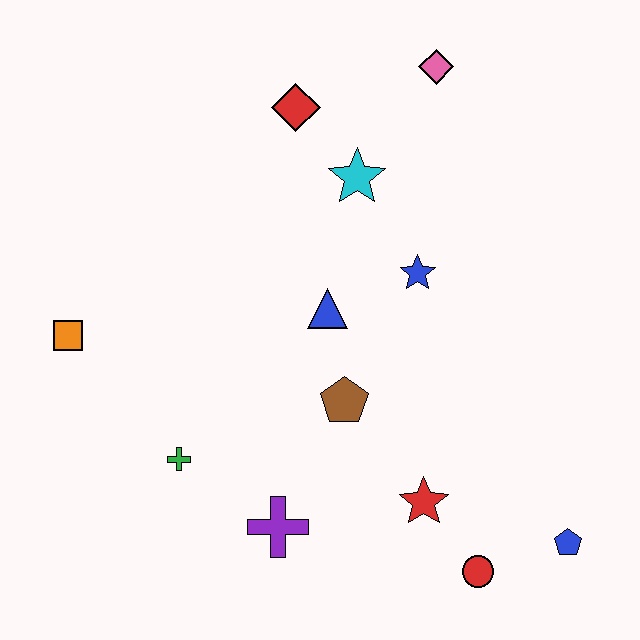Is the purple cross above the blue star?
No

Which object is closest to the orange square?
The green cross is closest to the orange square.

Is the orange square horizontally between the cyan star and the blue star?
No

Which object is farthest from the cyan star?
The blue pentagon is farthest from the cyan star.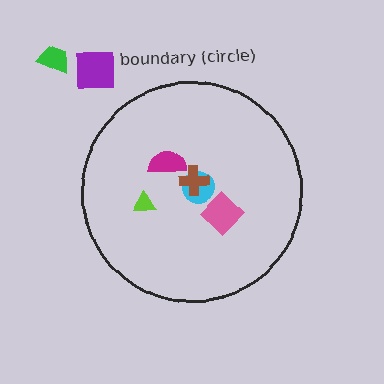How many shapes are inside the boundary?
5 inside, 2 outside.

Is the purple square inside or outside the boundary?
Outside.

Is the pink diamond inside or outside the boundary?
Inside.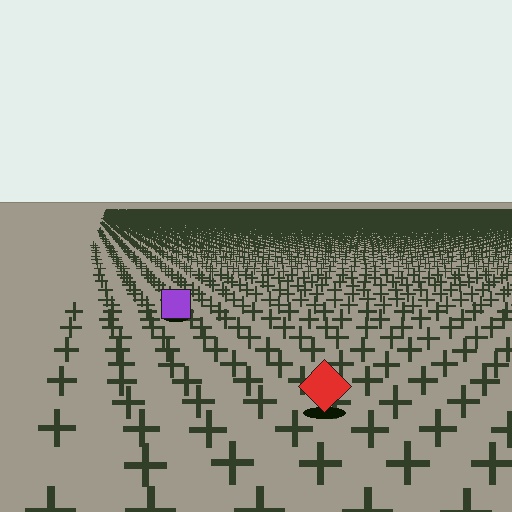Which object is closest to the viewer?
The red diamond is closest. The texture marks near it are larger and more spread out.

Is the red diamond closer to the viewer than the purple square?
Yes. The red diamond is closer — you can tell from the texture gradient: the ground texture is coarser near it.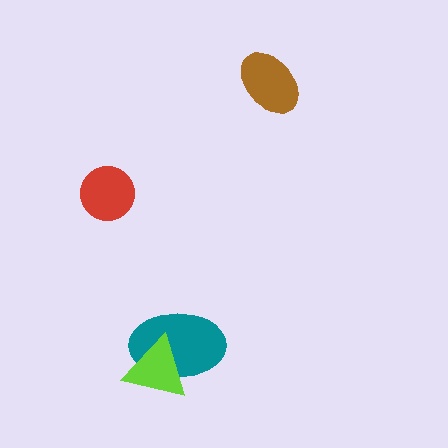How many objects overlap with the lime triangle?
1 object overlaps with the lime triangle.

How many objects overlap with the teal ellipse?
1 object overlaps with the teal ellipse.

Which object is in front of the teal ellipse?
The lime triangle is in front of the teal ellipse.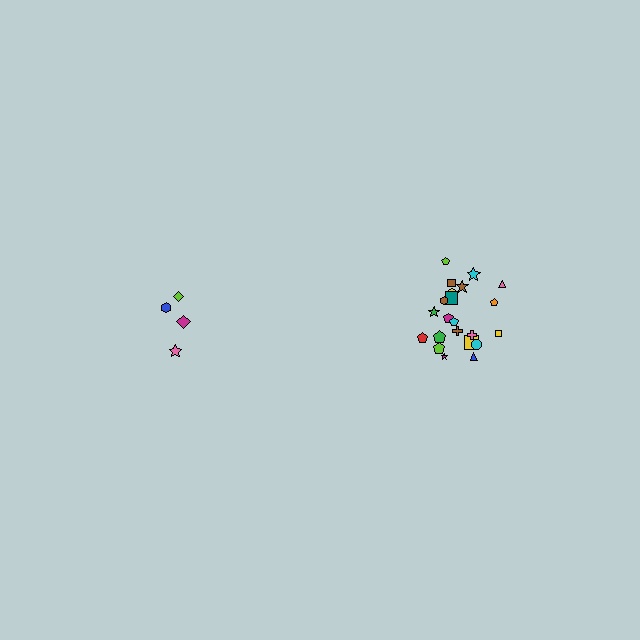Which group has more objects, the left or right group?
The right group.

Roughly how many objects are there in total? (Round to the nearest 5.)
Roughly 25 objects in total.